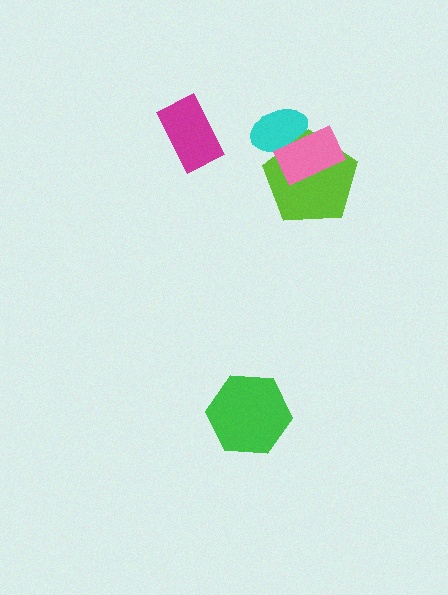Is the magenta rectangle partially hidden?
No, no other shape covers it.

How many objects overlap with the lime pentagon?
2 objects overlap with the lime pentagon.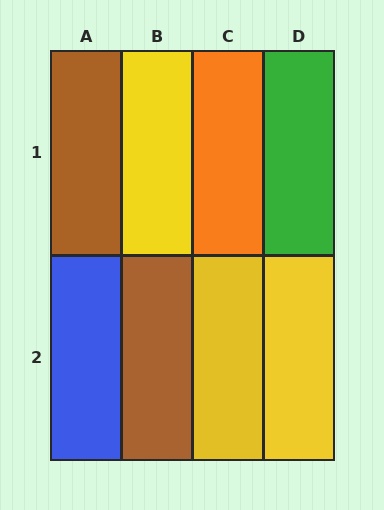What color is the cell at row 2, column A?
Blue.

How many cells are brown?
2 cells are brown.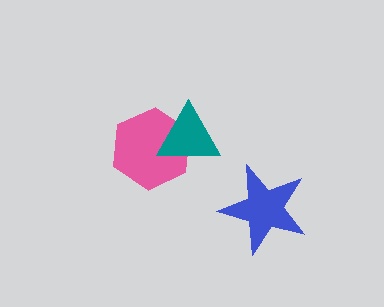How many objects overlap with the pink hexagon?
1 object overlaps with the pink hexagon.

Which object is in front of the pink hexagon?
The teal triangle is in front of the pink hexagon.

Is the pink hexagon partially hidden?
Yes, it is partially covered by another shape.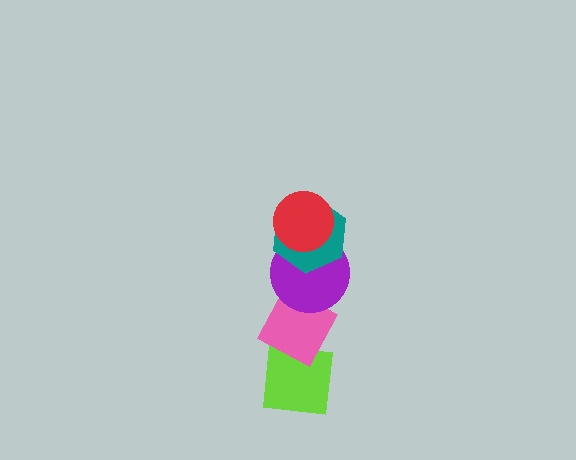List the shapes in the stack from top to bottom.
From top to bottom: the red circle, the teal hexagon, the purple circle, the pink diamond, the lime square.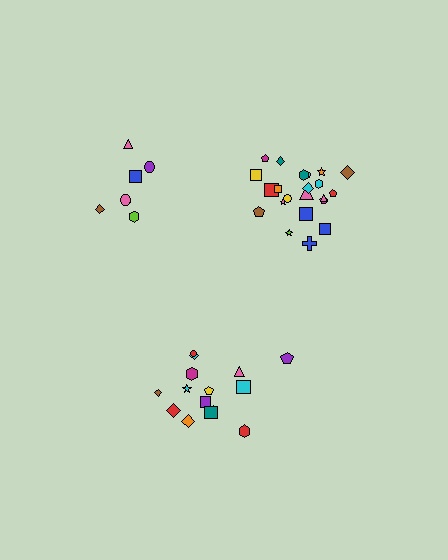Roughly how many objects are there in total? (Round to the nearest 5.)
Roughly 45 objects in total.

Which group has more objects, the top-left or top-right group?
The top-right group.